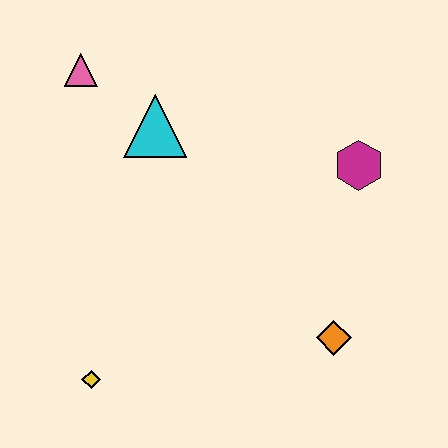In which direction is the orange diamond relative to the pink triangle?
The orange diamond is below the pink triangle.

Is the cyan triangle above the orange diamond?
Yes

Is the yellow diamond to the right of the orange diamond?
No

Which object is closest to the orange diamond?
The magenta hexagon is closest to the orange diamond.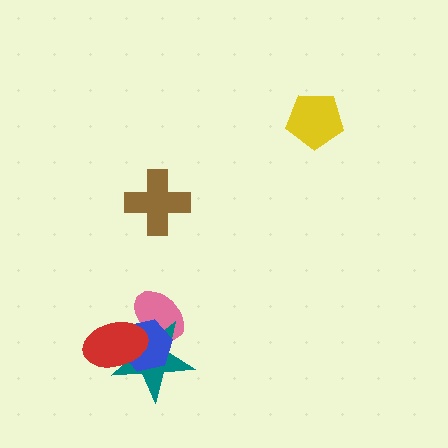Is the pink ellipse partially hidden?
Yes, it is partially covered by another shape.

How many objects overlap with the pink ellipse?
3 objects overlap with the pink ellipse.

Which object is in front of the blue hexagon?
The red ellipse is in front of the blue hexagon.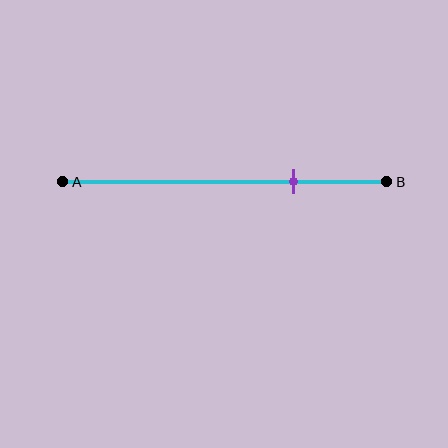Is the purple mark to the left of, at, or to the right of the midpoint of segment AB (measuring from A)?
The purple mark is to the right of the midpoint of segment AB.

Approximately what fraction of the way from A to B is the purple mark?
The purple mark is approximately 70% of the way from A to B.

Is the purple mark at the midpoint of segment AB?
No, the mark is at about 70% from A, not at the 50% midpoint.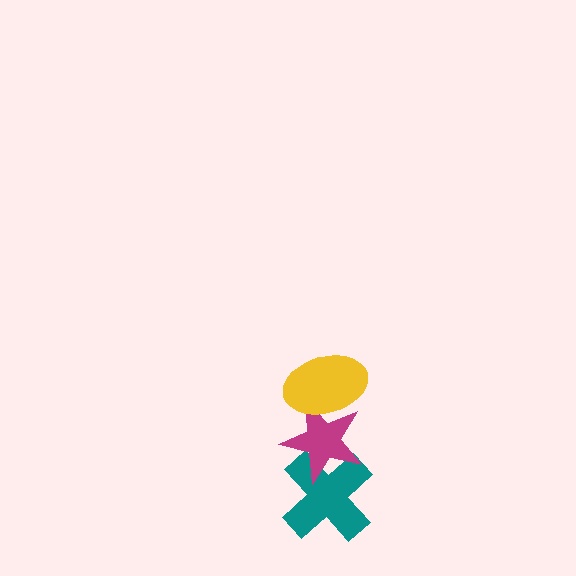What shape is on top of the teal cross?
The magenta star is on top of the teal cross.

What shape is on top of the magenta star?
The yellow ellipse is on top of the magenta star.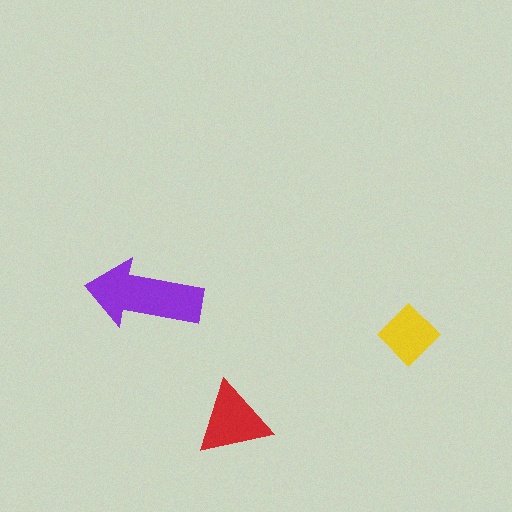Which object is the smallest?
The yellow diamond.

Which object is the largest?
The purple arrow.